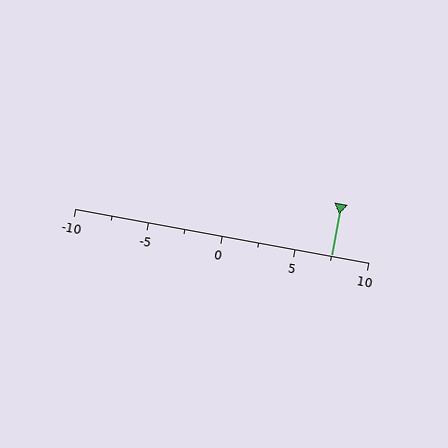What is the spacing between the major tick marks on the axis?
The major ticks are spaced 5 apart.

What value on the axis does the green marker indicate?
The marker indicates approximately 7.5.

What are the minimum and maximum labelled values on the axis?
The axis runs from -10 to 10.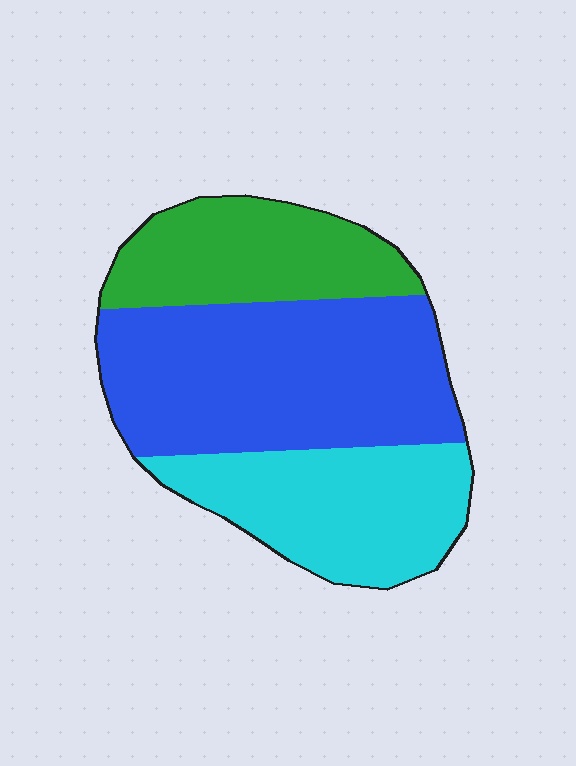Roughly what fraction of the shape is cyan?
Cyan covers 29% of the shape.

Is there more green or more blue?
Blue.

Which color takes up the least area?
Green, at roughly 25%.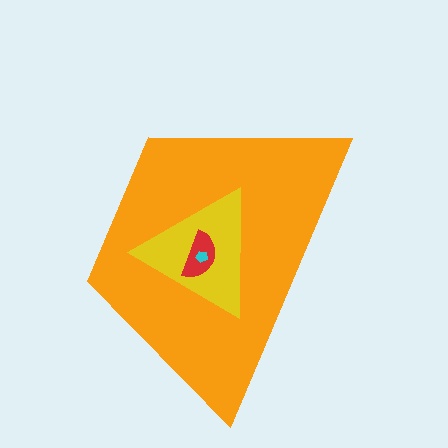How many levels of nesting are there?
4.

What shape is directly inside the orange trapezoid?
The yellow triangle.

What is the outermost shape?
The orange trapezoid.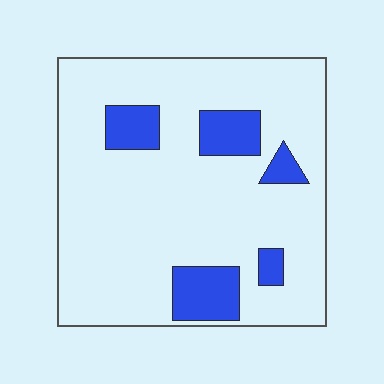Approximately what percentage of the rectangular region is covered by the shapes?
Approximately 15%.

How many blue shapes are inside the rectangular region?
5.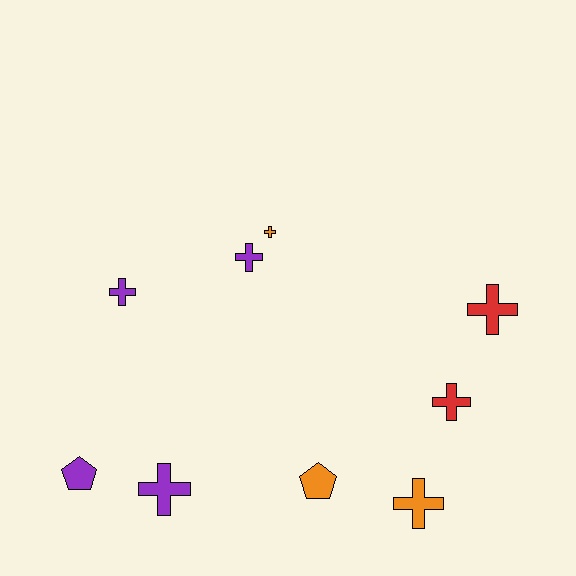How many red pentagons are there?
There are no red pentagons.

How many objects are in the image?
There are 9 objects.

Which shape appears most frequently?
Cross, with 7 objects.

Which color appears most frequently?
Purple, with 4 objects.